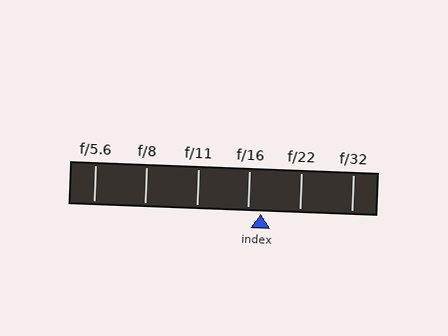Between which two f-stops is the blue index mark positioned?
The index mark is between f/16 and f/22.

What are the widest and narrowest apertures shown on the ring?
The widest aperture shown is f/5.6 and the narrowest is f/32.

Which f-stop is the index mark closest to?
The index mark is closest to f/16.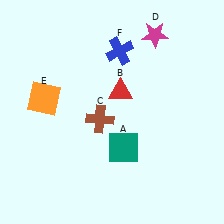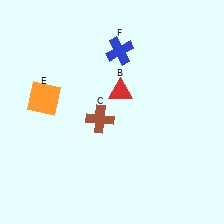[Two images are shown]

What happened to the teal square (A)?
The teal square (A) was removed in Image 2. It was in the bottom-right area of Image 1.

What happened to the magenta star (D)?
The magenta star (D) was removed in Image 2. It was in the top-right area of Image 1.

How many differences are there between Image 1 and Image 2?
There are 2 differences between the two images.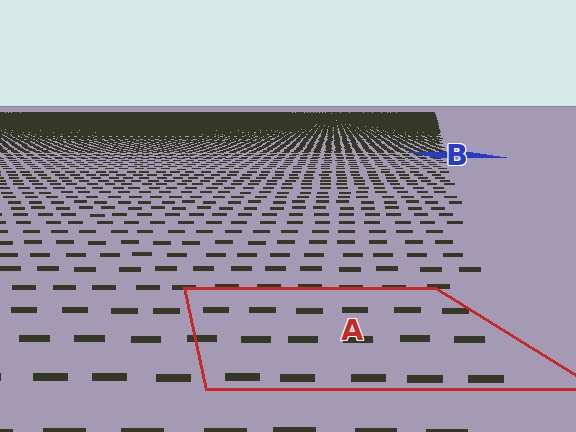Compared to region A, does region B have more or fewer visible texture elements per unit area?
Region B has more texture elements per unit area — they are packed more densely because it is farther away.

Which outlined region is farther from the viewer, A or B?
Region B is farther from the viewer — the texture elements inside it appear smaller and more densely packed.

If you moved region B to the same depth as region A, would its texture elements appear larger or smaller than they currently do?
They would appear larger. At a closer depth, the same texture elements are projected at a bigger on-screen size.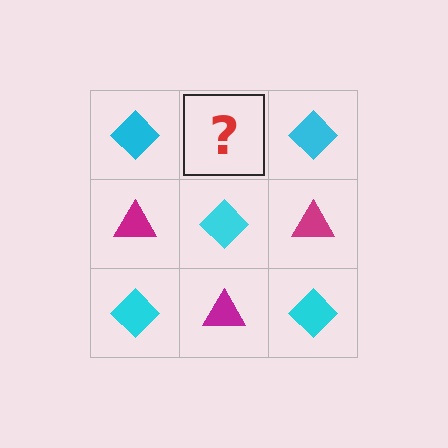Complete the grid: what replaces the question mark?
The question mark should be replaced with a magenta triangle.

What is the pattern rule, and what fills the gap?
The rule is that it alternates cyan diamond and magenta triangle in a checkerboard pattern. The gap should be filled with a magenta triangle.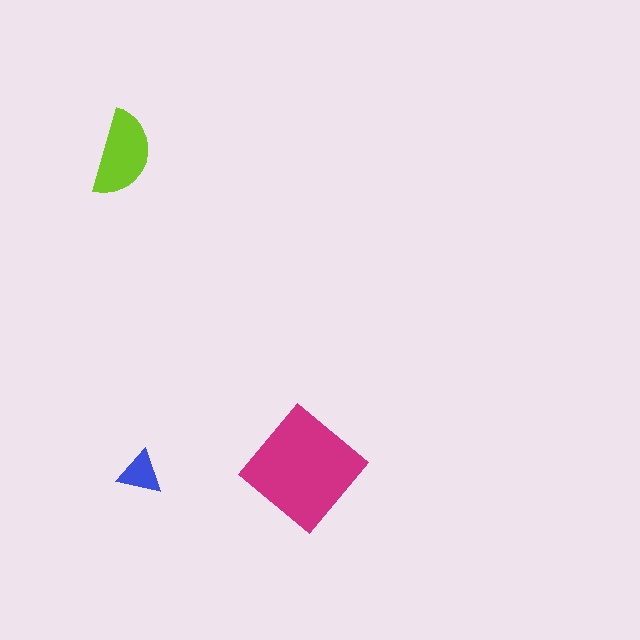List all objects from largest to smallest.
The magenta diamond, the lime semicircle, the blue triangle.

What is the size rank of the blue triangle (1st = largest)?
3rd.